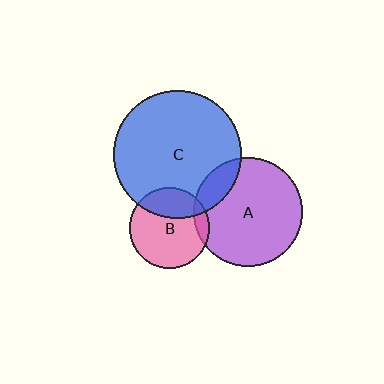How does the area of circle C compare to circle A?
Approximately 1.4 times.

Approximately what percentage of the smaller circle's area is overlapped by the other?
Approximately 15%.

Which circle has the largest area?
Circle C (blue).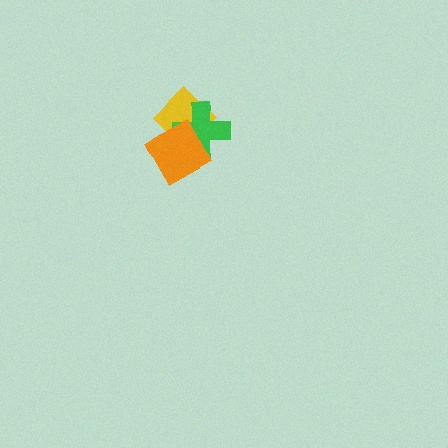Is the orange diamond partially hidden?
No, no other shape covers it.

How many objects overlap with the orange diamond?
2 objects overlap with the orange diamond.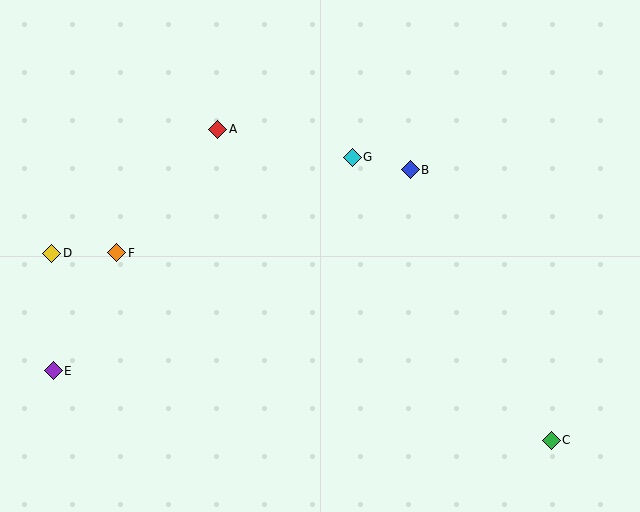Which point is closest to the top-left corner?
Point A is closest to the top-left corner.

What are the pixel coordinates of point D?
Point D is at (52, 253).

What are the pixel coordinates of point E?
Point E is at (53, 371).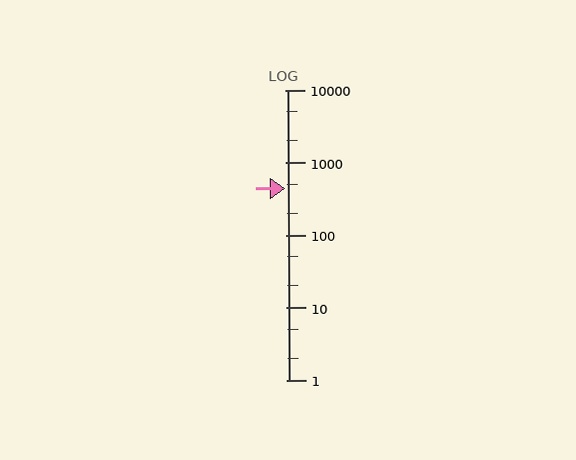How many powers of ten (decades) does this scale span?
The scale spans 4 decades, from 1 to 10000.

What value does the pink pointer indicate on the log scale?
The pointer indicates approximately 440.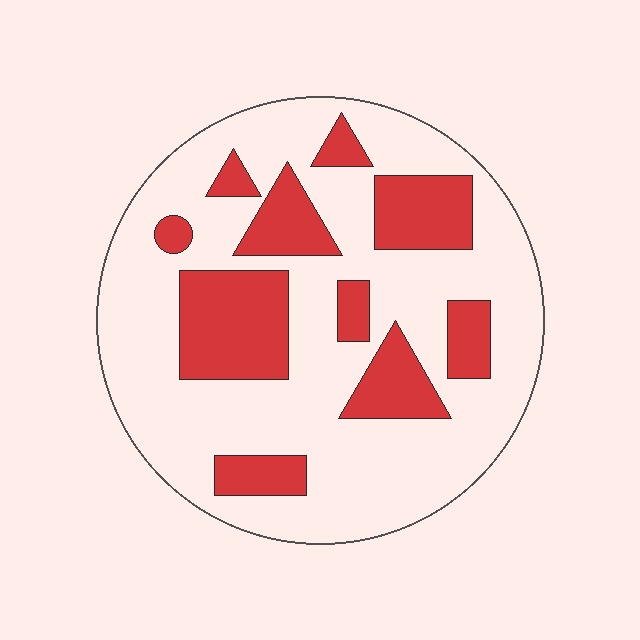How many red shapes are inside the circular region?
10.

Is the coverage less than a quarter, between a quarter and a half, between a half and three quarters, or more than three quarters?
Between a quarter and a half.